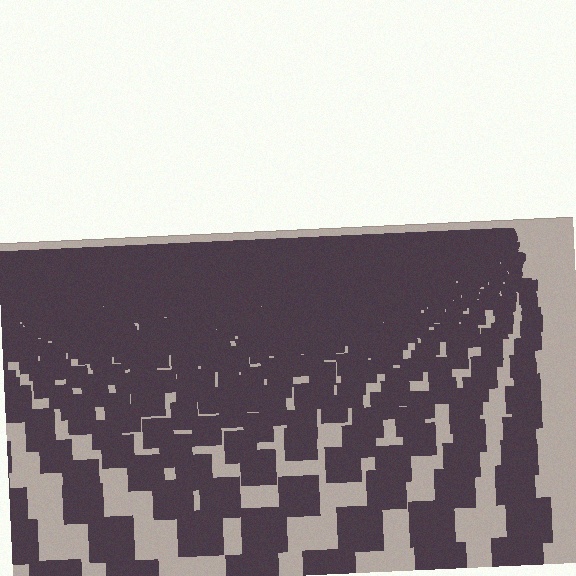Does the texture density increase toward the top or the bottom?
Density increases toward the top.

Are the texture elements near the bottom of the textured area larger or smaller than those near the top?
Larger. Near the bottom, elements are closer to the viewer and appear at a bigger on-screen size.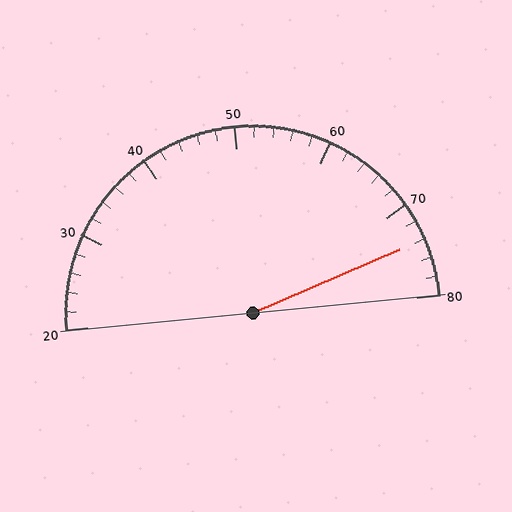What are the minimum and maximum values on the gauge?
The gauge ranges from 20 to 80.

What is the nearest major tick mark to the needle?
The nearest major tick mark is 70.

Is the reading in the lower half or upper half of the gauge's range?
The reading is in the upper half of the range (20 to 80).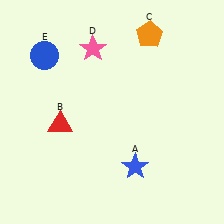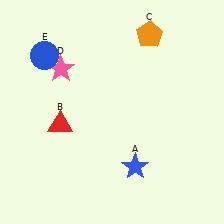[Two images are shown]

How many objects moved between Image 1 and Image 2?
1 object moved between the two images.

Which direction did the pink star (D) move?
The pink star (D) moved left.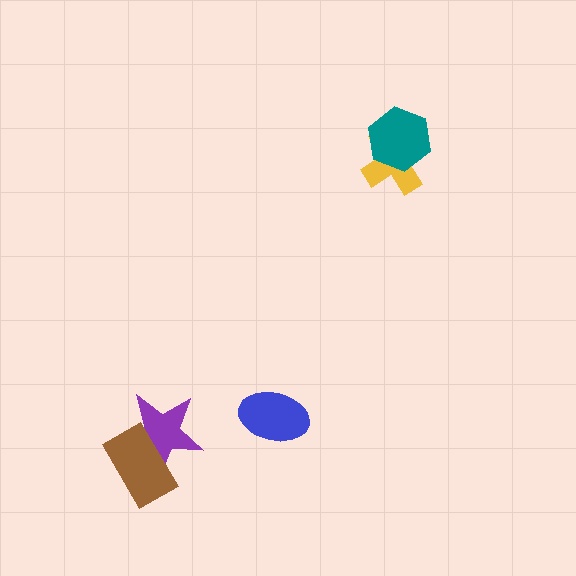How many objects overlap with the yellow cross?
1 object overlaps with the yellow cross.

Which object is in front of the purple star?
The brown rectangle is in front of the purple star.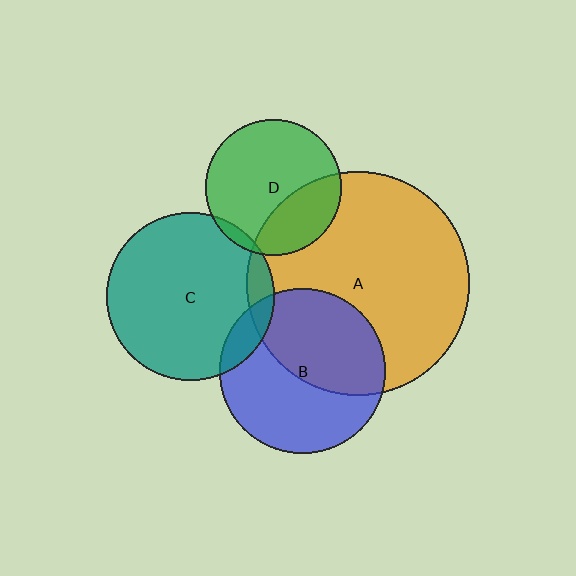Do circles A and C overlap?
Yes.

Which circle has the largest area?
Circle A (orange).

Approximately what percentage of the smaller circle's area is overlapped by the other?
Approximately 10%.